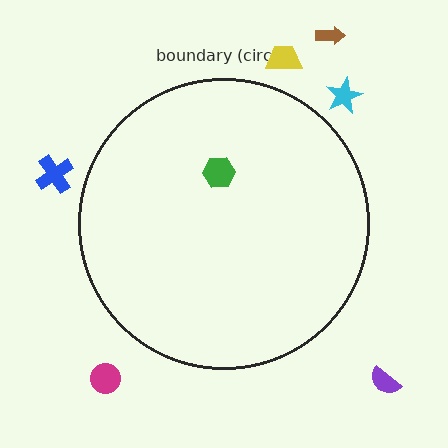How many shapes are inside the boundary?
1 inside, 6 outside.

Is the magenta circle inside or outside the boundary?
Outside.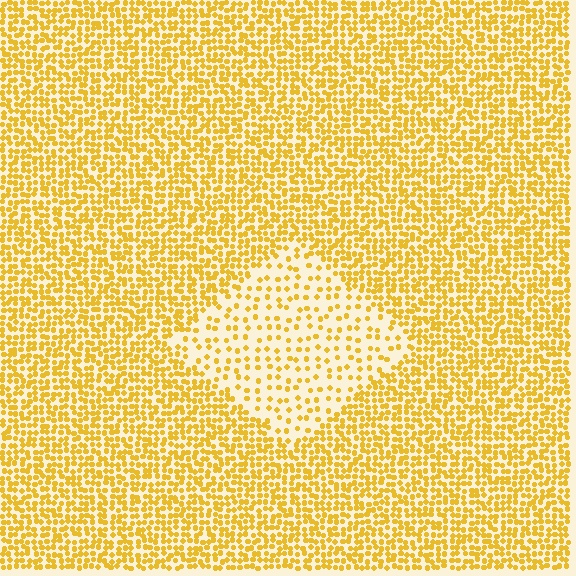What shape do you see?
I see a diamond.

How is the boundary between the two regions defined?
The boundary is defined by a change in element density (approximately 2.5x ratio). All elements are the same color, size, and shape.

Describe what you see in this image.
The image contains small yellow elements arranged at two different densities. A diamond-shaped region is visible where the elements are less densely packed than the surrounding area.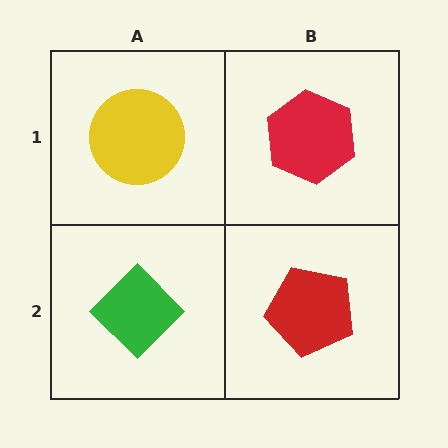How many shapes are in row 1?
2 shapes.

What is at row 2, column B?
A red pentagon.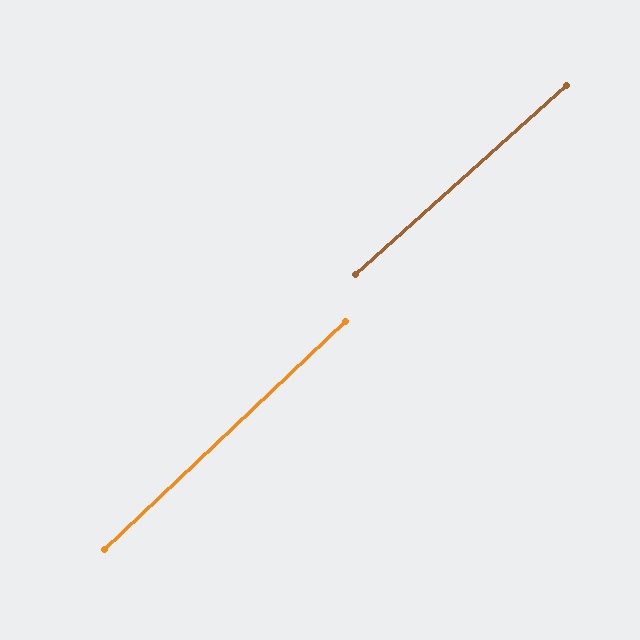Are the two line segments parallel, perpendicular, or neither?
Parallel — their directions differ by only 1.4°.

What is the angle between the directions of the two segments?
Approximately 1 degree.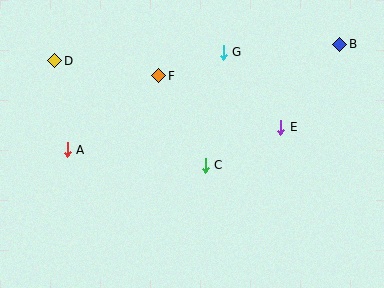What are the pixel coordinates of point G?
Point G is at (223, 52).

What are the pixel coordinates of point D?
Point D is at (55, 61).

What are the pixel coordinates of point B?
Point B is at (340, 44).